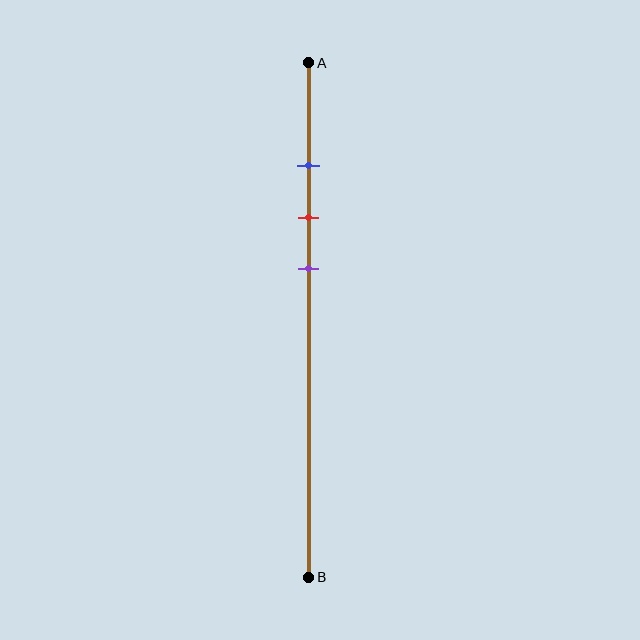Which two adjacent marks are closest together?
The blue and red marks are the closest adjacent pair.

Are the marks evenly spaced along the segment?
Yes, the marks are approximately evenly spaced.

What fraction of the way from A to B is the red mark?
The red mark is approximately 30% (0.3) of the way from A to B.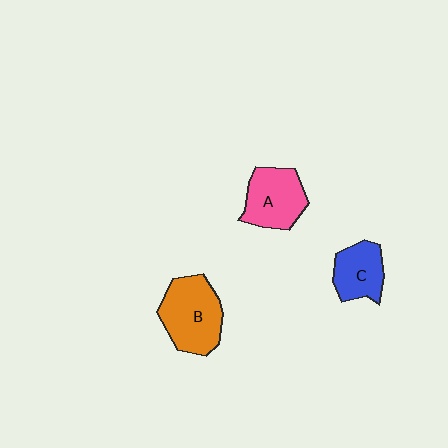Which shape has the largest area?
Shape B (orange).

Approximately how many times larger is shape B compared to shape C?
Approximately 1.5 times.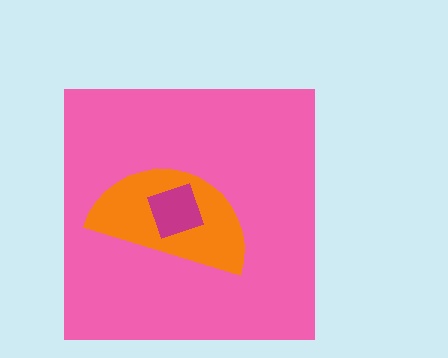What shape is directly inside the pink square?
The orange semicircle.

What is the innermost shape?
The magenta diamond.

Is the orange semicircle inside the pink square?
Yes.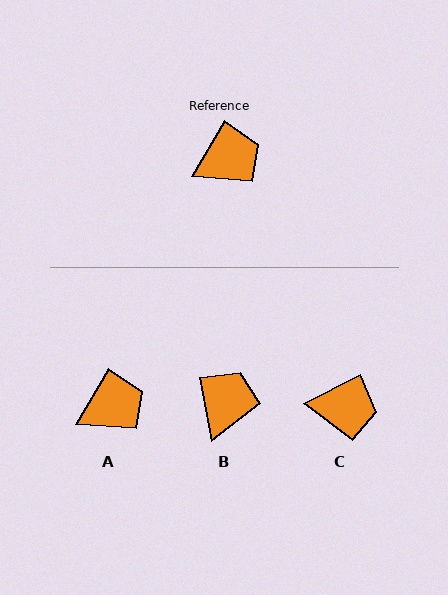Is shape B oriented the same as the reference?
No, it is off by about 42 degrees.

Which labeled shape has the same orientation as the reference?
A.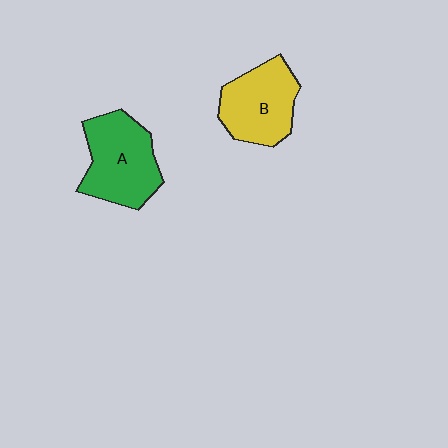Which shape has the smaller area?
Shape B (yellow).